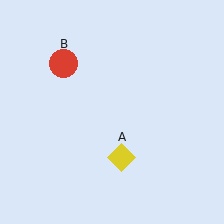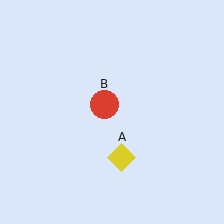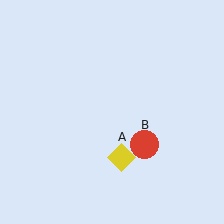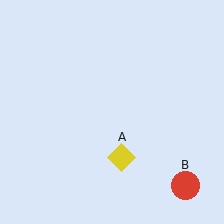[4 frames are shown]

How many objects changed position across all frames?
1 object changed position: red circle (object B).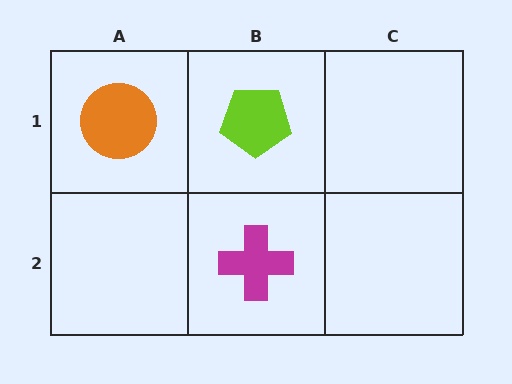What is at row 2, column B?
A magenta cross.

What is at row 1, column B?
A lime pentagon.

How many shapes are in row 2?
1 shape.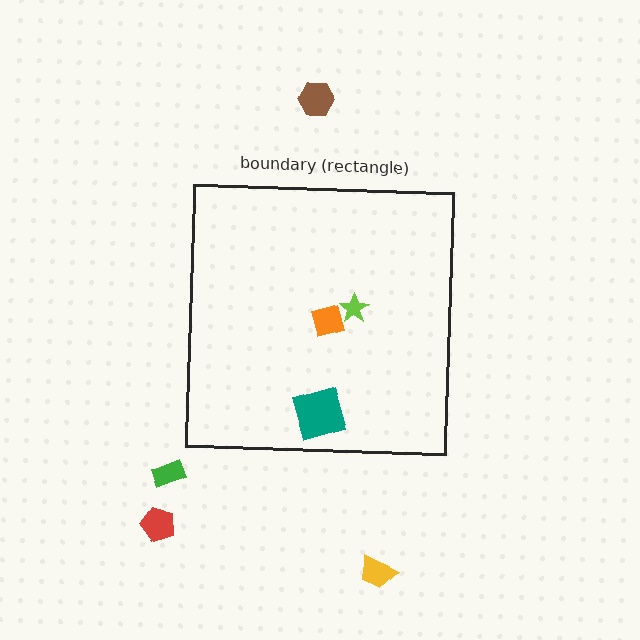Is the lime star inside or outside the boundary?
Inside.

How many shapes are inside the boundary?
3 inside, 4 outside.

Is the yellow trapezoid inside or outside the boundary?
Outside.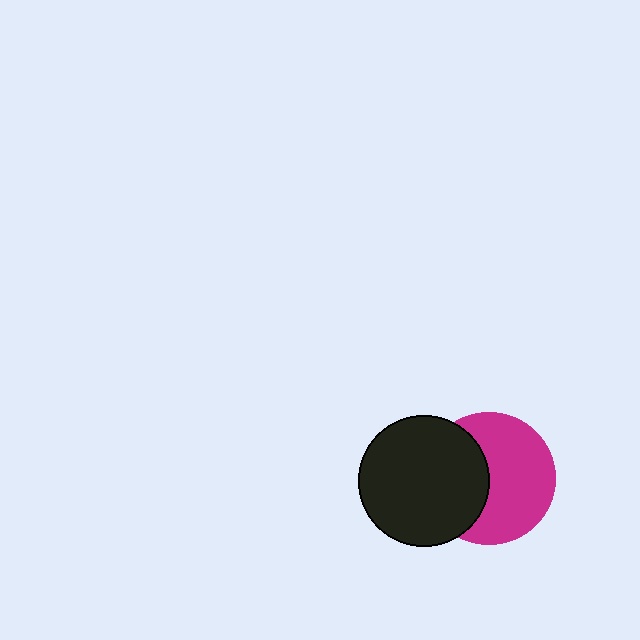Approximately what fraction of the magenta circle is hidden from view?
Roughly 40% of the magenta circle is hidden behind the black circle.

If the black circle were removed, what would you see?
You would see the complete magenta circle.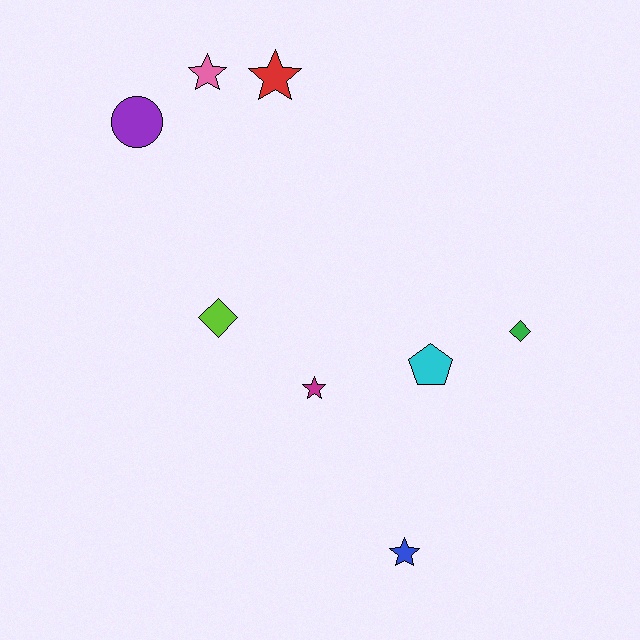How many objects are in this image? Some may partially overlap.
There are 8 objects.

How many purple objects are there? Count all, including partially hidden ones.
There is 1 purple object.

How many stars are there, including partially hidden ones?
There are 4 stars.